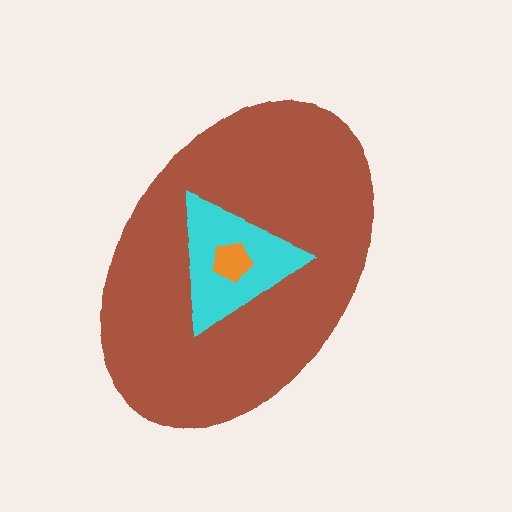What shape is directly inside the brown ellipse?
The cyan triangle.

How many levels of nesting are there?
3.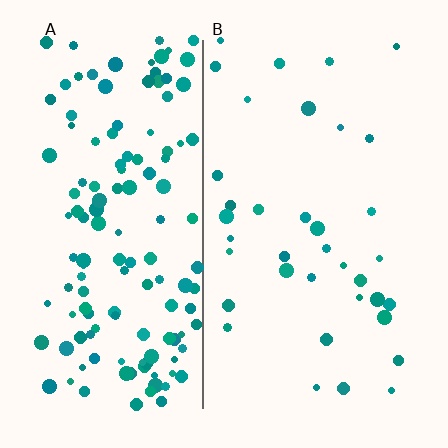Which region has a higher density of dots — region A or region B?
A (the left).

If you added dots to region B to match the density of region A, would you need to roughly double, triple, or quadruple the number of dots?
Approximately quadruple.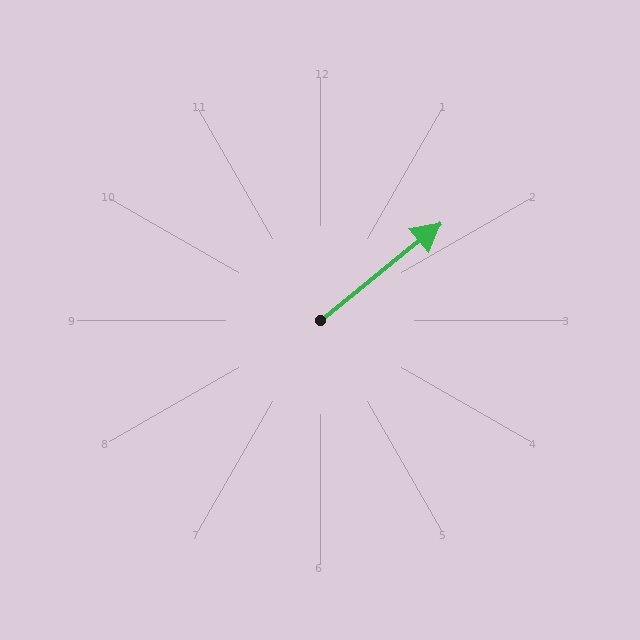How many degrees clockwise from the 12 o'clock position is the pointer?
Approximately 51 degrees.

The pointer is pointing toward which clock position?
Roughly 2 o'clock.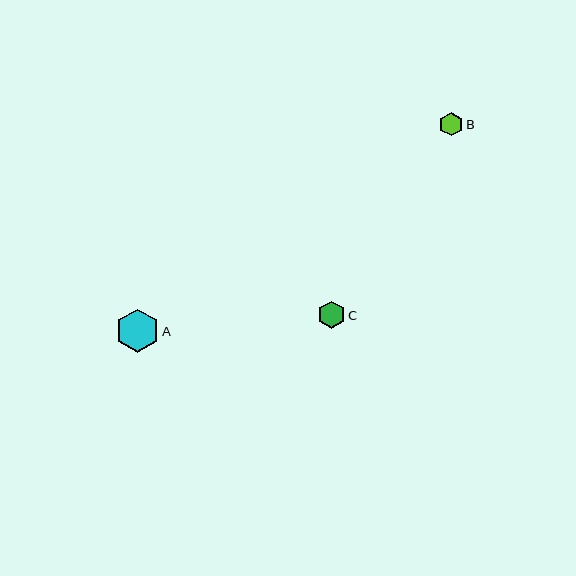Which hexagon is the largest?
Hexagon A is the largest with a size of approximately 43 pixels.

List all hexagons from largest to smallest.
From largest to smallest: A, C, B.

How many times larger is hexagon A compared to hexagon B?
Hexagon A is approximately 1.8 times the size of hexagon B.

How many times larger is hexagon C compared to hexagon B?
Hexagon C is approximately 1.1 times the size of hexagon B.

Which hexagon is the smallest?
Hexagon B is the smallest with a size of approximately 24 pixels.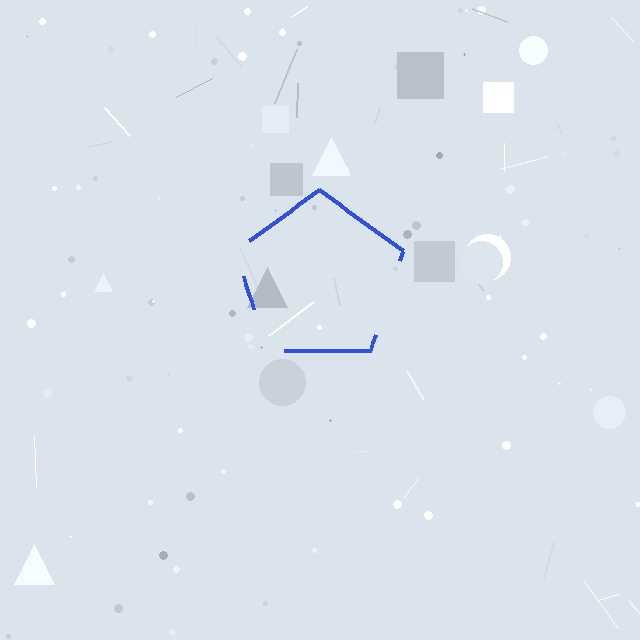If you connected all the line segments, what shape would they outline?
They would outline a pentagon.